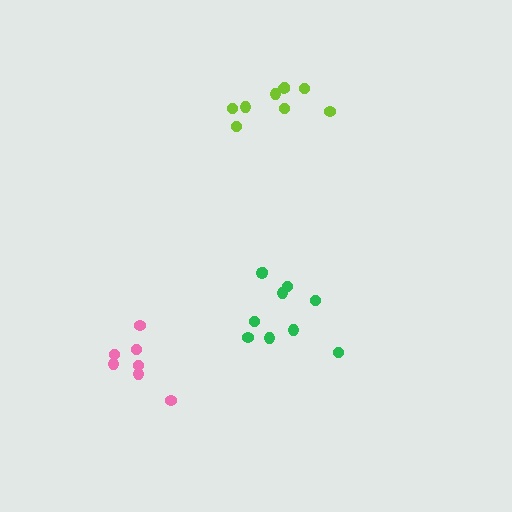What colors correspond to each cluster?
The clusters are colored: lime, pink, green.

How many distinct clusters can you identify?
There are 3 distinct clusters.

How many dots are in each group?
Group 1: 9 dots, Group 2: 7 dots, Group 3: 10 dots (26 total).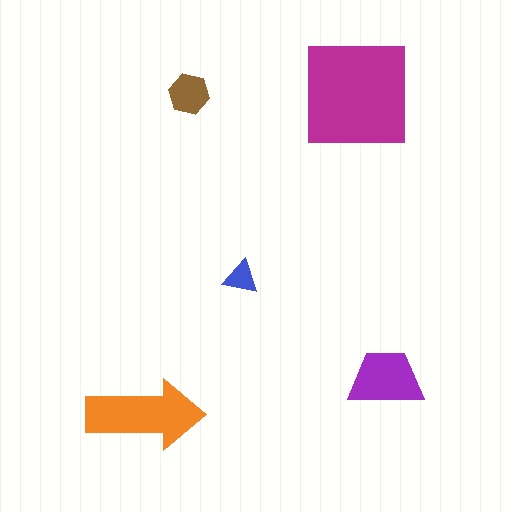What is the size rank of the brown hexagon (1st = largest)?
4th.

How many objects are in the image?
There are 5 objects in the image.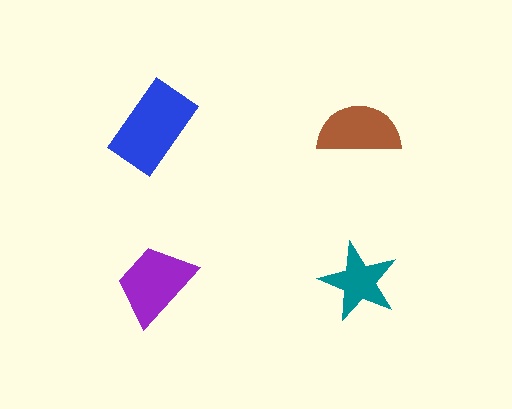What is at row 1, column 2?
A brown semicircle.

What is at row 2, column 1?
A purple trapezoid.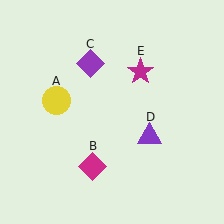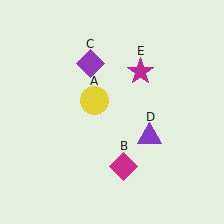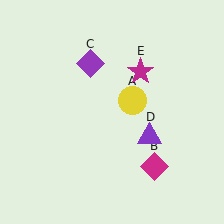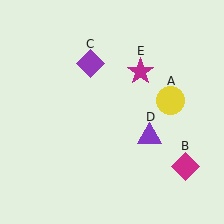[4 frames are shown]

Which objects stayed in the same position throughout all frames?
Purple diamond (object C) and purple triangle (object D) and magenta star (object E) remained stationary.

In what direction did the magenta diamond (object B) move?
The magenta diamond (object B) moved right.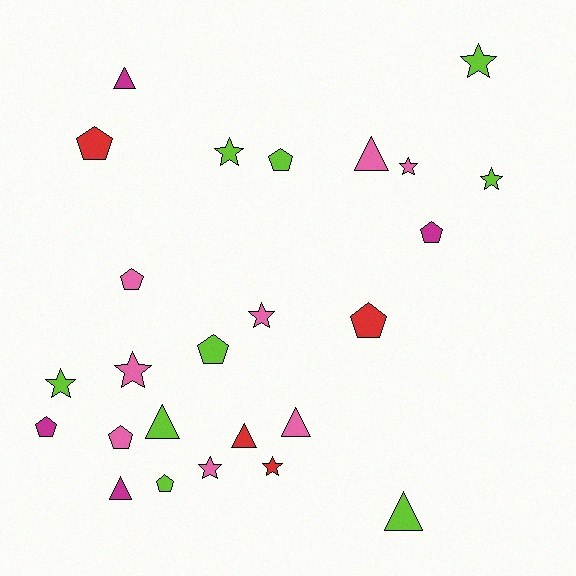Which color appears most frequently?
Lime, with 9 objects.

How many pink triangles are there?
There are 2 pink triangles.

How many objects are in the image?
There are 25 objects.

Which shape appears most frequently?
Star, with 9 objects.